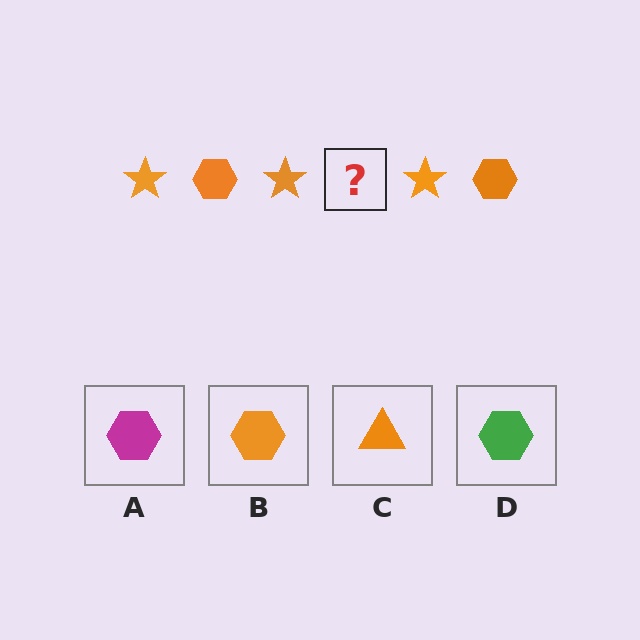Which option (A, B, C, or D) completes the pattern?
B.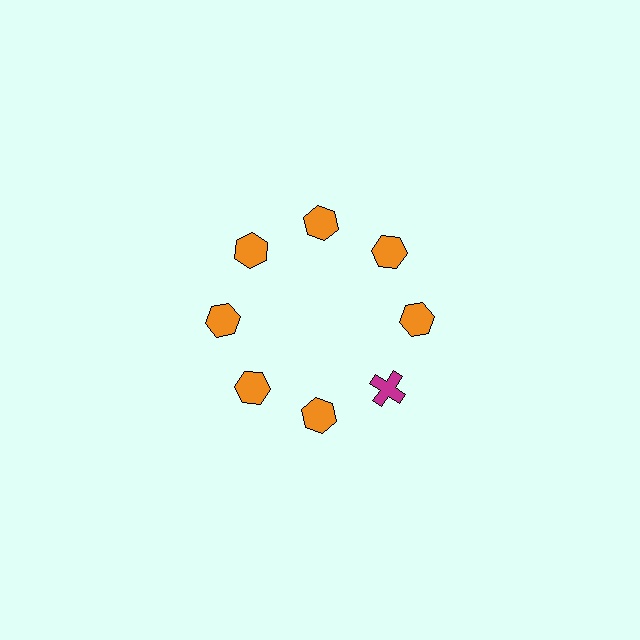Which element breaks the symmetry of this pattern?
The magenta cross at roughly the 4 o'clock position breaks the symmetry. All other shapes are orange hexagons.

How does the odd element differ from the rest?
It differs in both color (magenta instead of orange) and shape (cross instead of hexagon).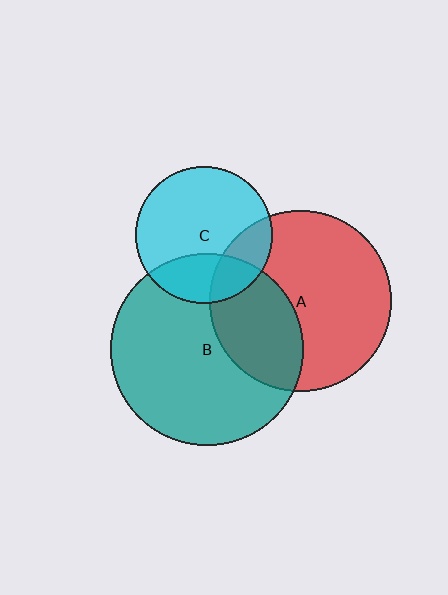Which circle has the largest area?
Circle B (teal).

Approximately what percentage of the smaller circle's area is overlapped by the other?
Approximately 20%.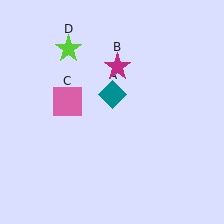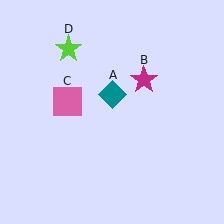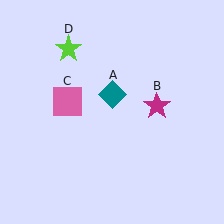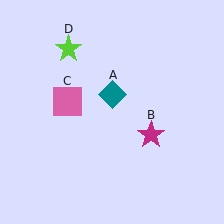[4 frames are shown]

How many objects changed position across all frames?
1 object changed position: magenta star (object B).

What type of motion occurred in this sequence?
The magenta star (object B) rotated clockwise around the center of the scene.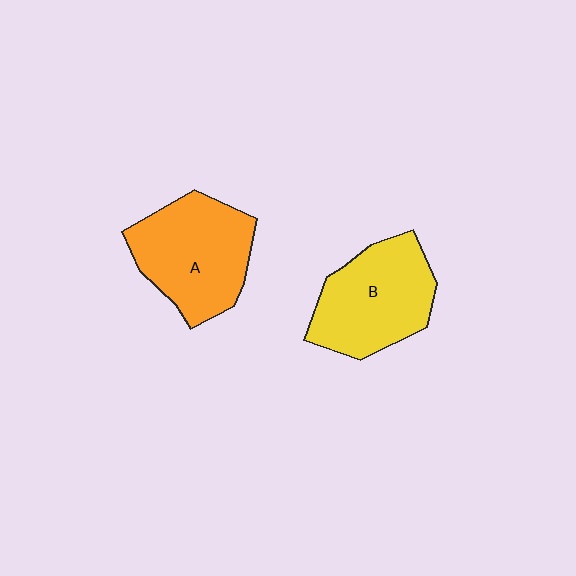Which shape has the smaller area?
Shape B (yellow).